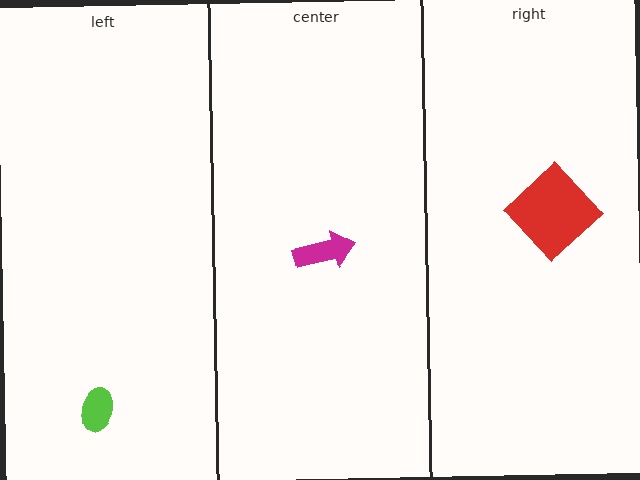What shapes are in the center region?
The magenta arrow.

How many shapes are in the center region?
1.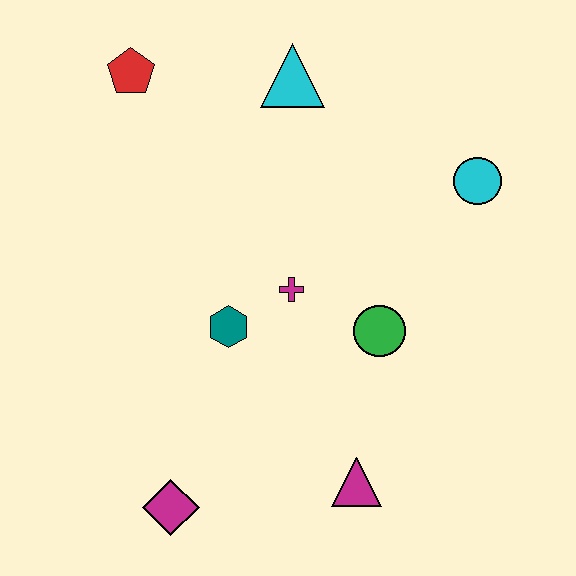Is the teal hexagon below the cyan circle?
Yes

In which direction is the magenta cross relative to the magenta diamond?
The magenta cross is above the magenta diamond.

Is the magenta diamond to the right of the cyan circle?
No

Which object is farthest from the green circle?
The red pentagon is farthest from the green circle.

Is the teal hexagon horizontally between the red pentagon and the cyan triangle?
Yes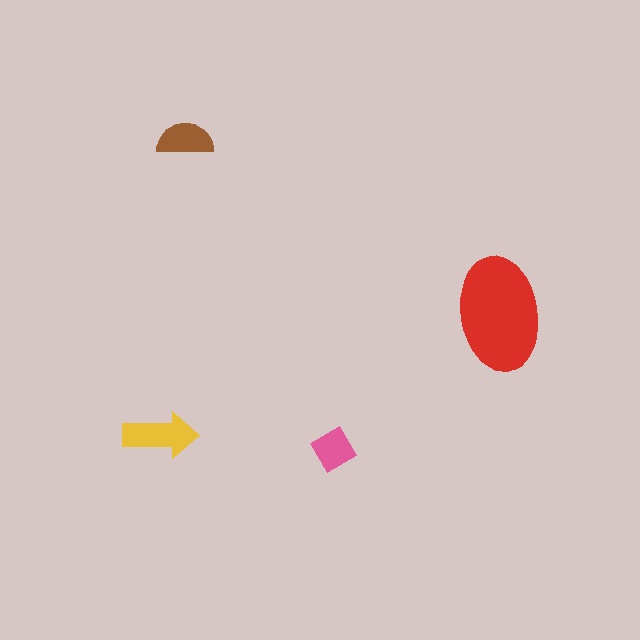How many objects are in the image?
There are 4 objects in the image.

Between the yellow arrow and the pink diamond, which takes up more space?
The yellow arrow.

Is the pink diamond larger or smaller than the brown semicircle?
Smaller.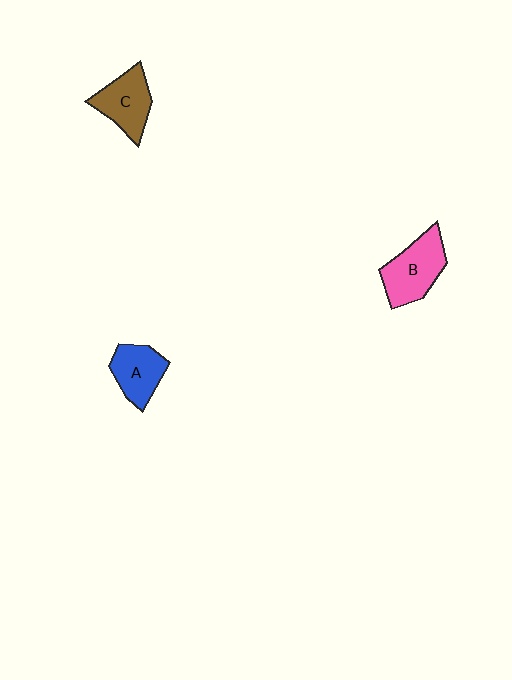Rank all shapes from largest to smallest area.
From largest to smallest: B (pink), C (brown), A (blue).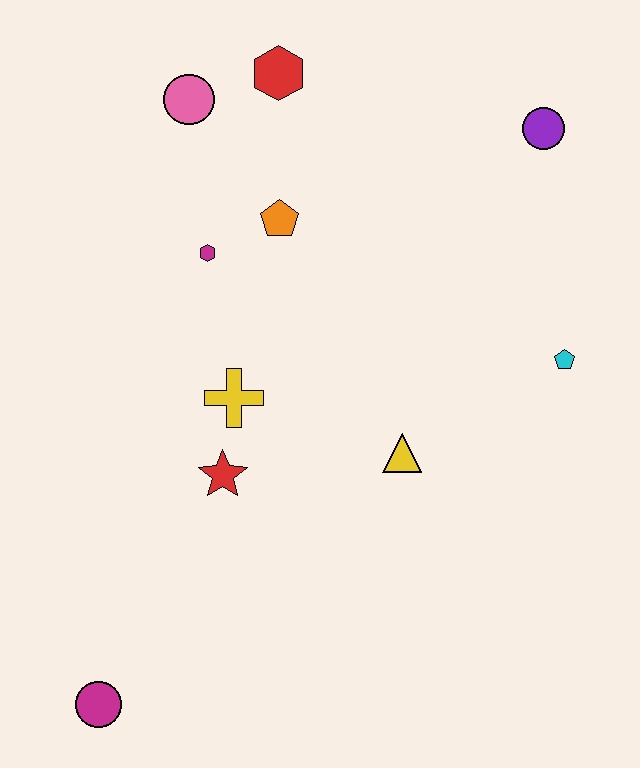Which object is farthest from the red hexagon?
The magenta circle is farthest from the red hexagon.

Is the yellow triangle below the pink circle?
Yes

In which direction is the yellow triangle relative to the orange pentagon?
The yellow triangle is below the orange pentagon.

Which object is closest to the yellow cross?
The red star is closest to the yellow cross.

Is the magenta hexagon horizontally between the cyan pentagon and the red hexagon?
No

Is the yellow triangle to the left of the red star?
No